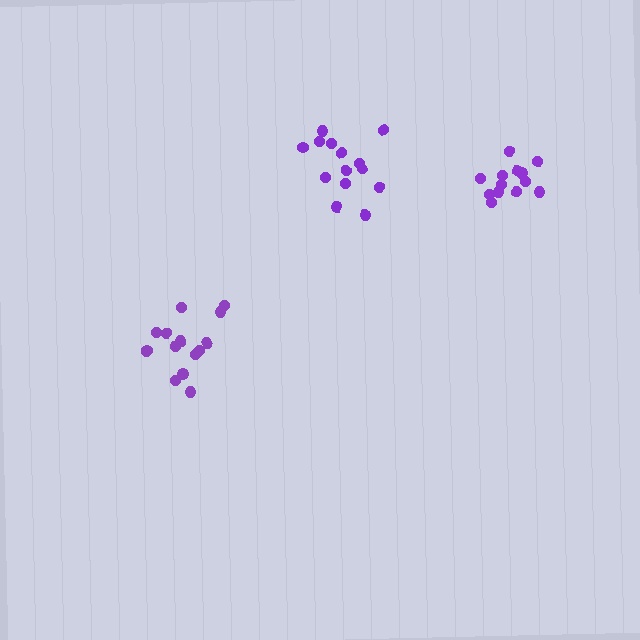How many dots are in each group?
Group 1: 14 dots, Group 2: 15 dots, Group 3: 14 dots (43 total).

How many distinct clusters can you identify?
There are 3 distinct clusters.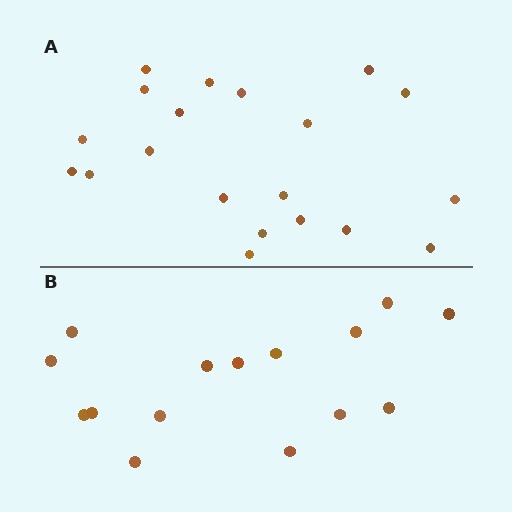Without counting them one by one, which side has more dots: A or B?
Region A (the top region) has more dots.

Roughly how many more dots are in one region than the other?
Region A has about 5 more dots than region B.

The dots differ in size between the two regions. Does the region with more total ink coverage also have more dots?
No. Region B has more total ink coverage because its dots are larger, but region A actually contains more individual dots. Total area can be misleading — the number of items is what matters here.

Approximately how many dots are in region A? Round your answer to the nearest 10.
About 20 dots.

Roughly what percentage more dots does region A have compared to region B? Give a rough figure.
About 35% more.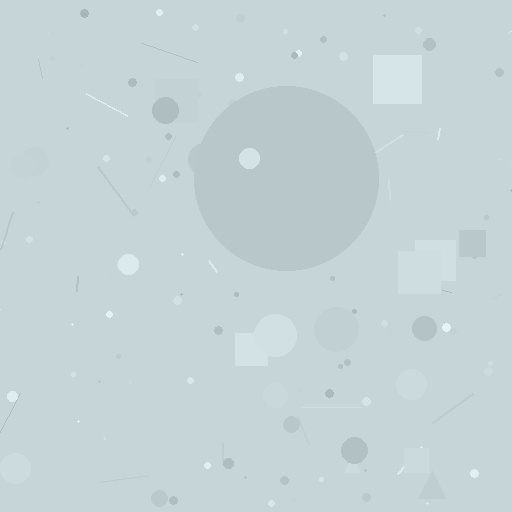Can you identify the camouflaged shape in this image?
The camouflaged shape is a circle.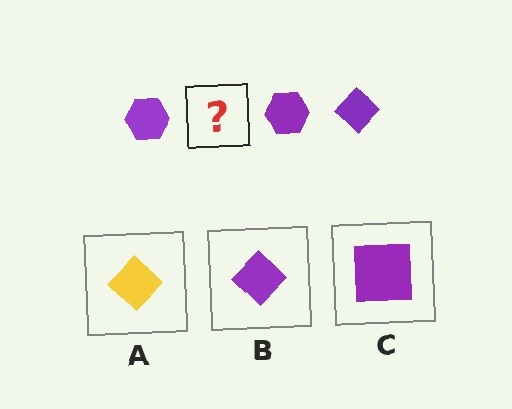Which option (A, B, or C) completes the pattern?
B.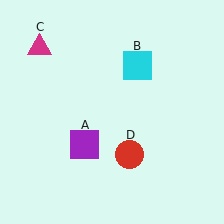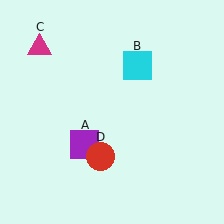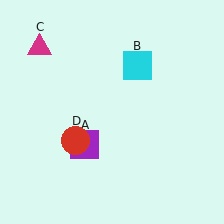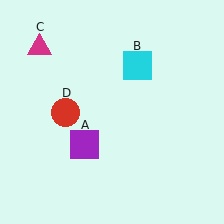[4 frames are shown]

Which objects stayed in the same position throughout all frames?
Purple square (object A) and cyan square (object B) and magenta triangle (object C) remained stationary.